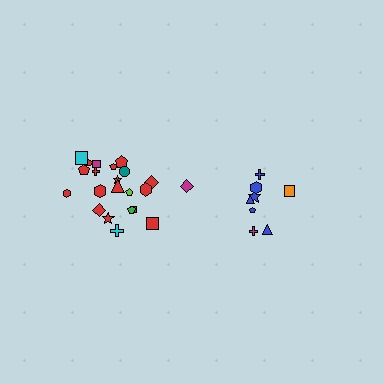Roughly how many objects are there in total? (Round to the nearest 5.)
Roughly 30 objects in total.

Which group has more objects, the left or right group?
The left group.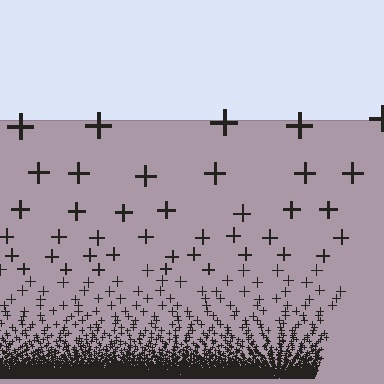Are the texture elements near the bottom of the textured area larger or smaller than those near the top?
Smaller. The gradient is inverted — elements near the bottom are smaller and denser.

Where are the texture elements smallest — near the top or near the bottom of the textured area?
Near the bottom.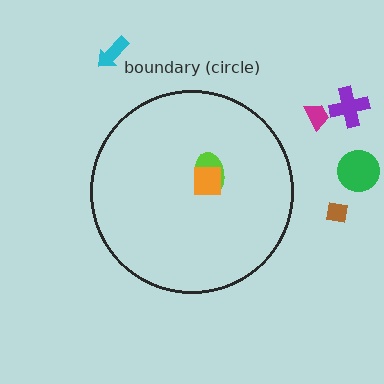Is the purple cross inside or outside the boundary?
Outside.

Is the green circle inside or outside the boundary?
Outside.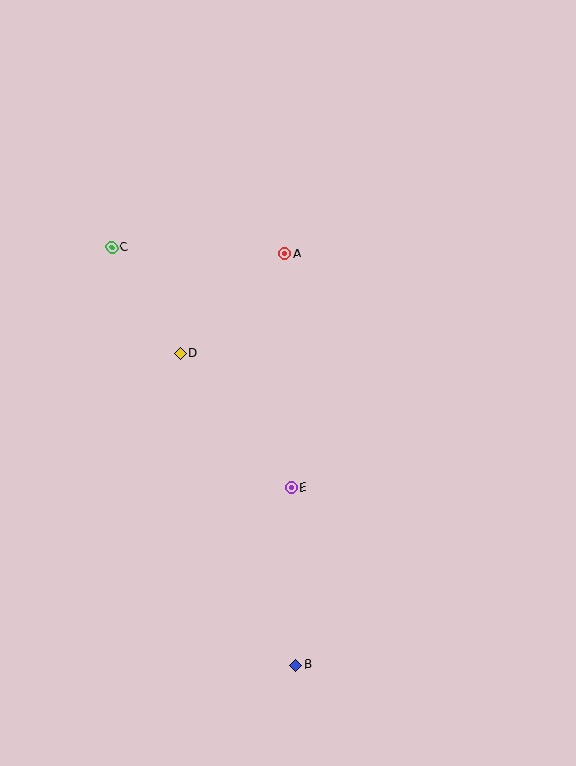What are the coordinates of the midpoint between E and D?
The midpoint between E and D is at (236, 421).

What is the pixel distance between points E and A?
The distance between E and A is 234 pixels.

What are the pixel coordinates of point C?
Point C is at (112, 248).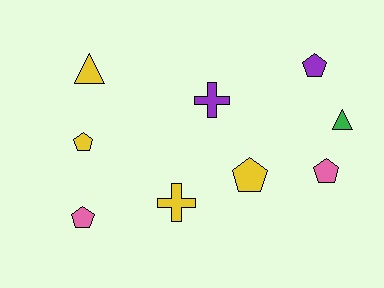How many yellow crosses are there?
There is 1 yellow cross.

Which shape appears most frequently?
Pentagon, with 5 objects.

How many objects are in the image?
There are 9 objects.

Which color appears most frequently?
Yellow, with 4 objects.